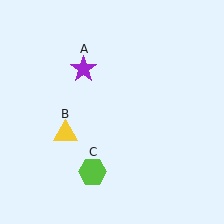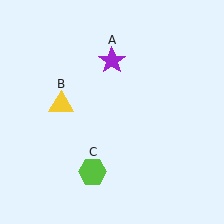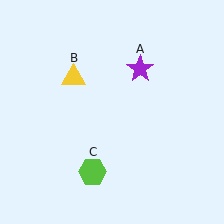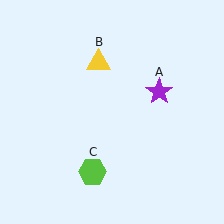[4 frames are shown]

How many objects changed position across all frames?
2 objects changed position: purple star (object A), yellow triangle (object B).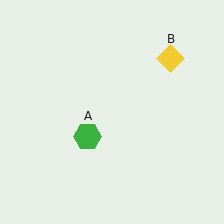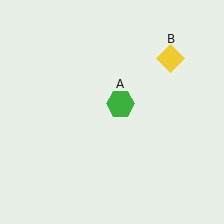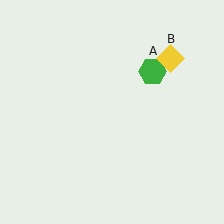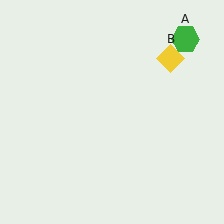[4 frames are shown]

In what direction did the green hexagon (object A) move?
The green hexagon (object A) moved up and to the right.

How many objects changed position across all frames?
1 object changed position: green hexagon (object A).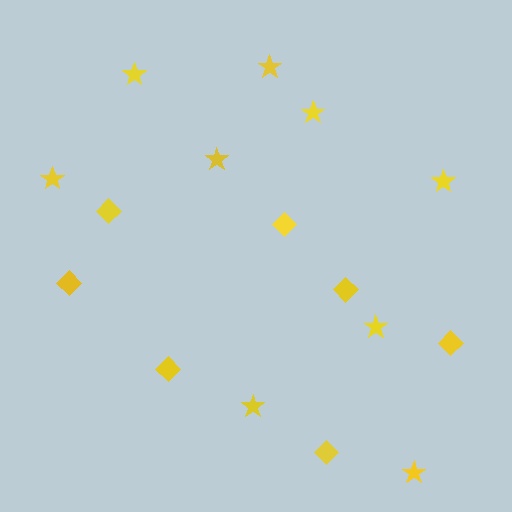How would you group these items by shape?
There are 2 groups: one group of stars (9) and one group of diamonds (7).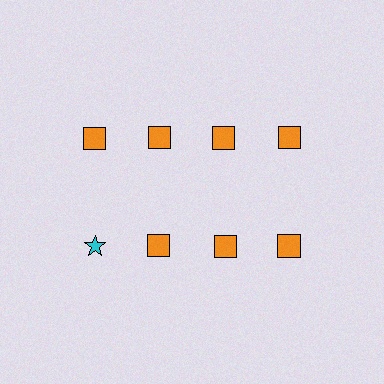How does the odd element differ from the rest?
It differs in both color (cyan instead of orange) and shape (star instead of square).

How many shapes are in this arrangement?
There are 8 shapes arranged in a grid pattern.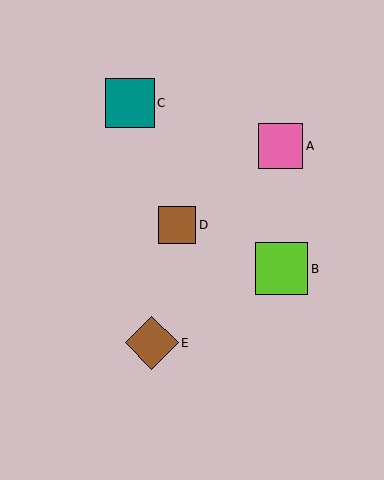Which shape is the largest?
The brown diamond (labeled E) is the largest.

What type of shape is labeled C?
Shape C is a teal square.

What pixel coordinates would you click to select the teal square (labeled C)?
Click at (130, 103) to select the teal square C.